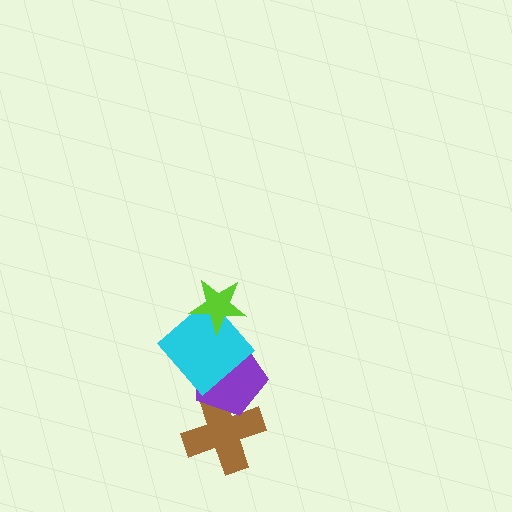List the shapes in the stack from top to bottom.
From top to bottom: the lime star, the cyan diamond, the purple pentagon, the brown cross.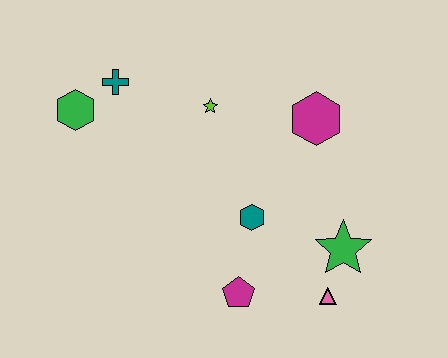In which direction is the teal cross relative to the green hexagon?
The teal cross is to the right of the green hexagon.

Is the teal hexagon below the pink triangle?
No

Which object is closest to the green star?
The pink triangle is closest to the green star.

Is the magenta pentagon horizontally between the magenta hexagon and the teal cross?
Yes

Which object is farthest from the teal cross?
The pink triangle is farthest from the teal cross.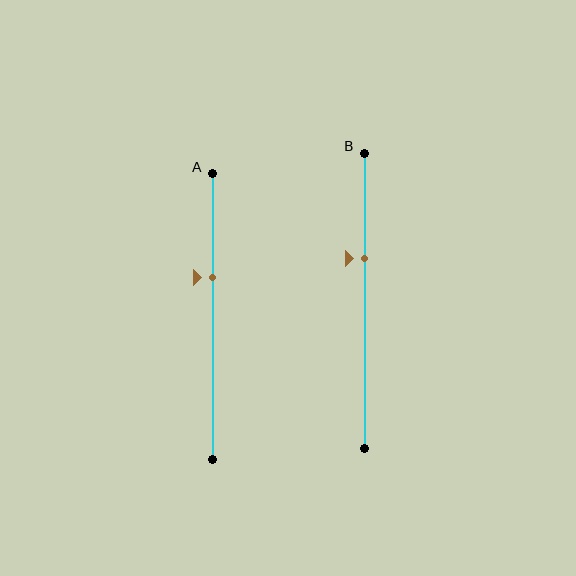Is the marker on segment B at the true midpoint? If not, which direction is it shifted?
No, the marker on segment B is shifted upward by about 14% of the segment length.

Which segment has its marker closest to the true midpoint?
Segment A has its marker closest to the true midpoint.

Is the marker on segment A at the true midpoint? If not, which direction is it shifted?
No, the marker on segment A is shifted upward by about 14% of the segment length.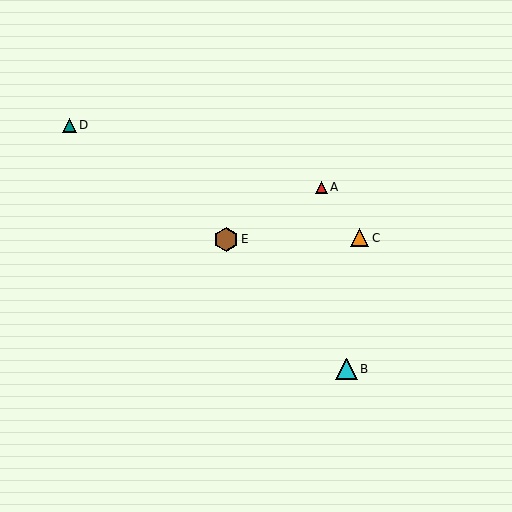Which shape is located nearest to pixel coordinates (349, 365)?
The cyan triangle (labeled B) at (346, 369) is nearest to that location.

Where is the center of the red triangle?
The center of the red triangle is at (321, 187).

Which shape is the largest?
The brown hexagon (labeled E) is the largest.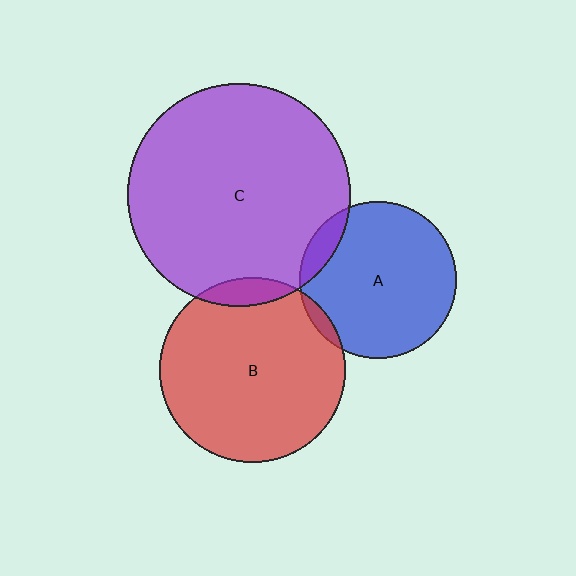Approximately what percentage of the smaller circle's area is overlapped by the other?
Approximately 10%.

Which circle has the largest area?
Circle C (purple).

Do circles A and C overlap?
Yes.